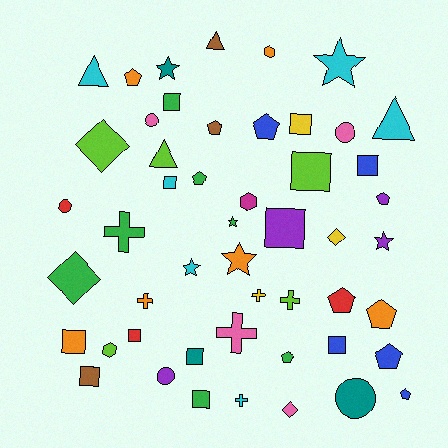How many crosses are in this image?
There are 6 crosses.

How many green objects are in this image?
There are 7 green objects.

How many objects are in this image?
There are 50 objects.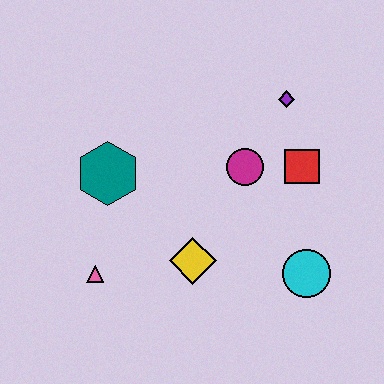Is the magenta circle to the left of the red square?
Yes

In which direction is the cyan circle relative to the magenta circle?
The cyan circle is below the magenta circle.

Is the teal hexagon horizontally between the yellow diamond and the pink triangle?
Yes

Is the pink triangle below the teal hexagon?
Yes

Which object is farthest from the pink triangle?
The purple diamond is farthest from the pink triangle.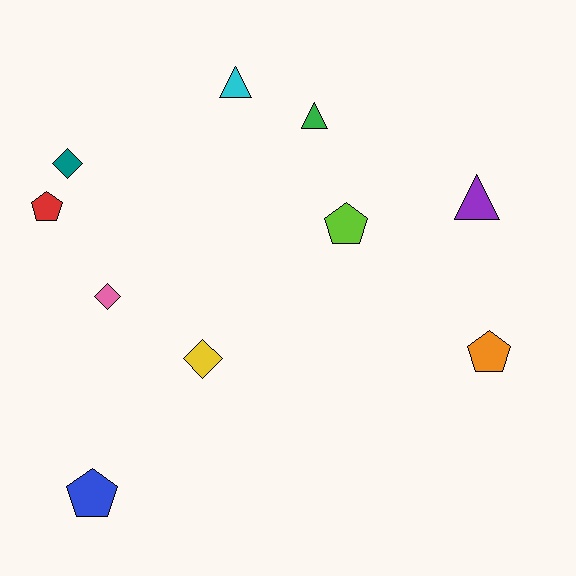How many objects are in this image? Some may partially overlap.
There are 10 objects.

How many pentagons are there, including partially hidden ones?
There are 4 pentagons.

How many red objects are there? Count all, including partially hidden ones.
There is 1 red object.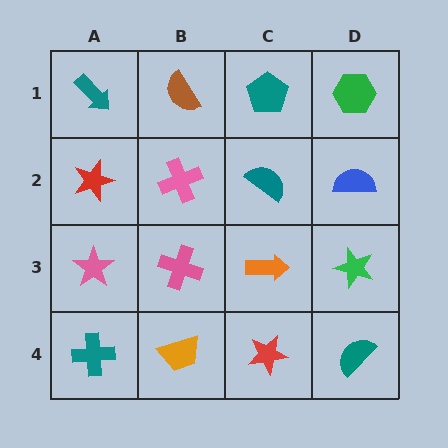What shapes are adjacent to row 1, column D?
A blue semicircle (row 2, column D), a teal pentagon (row 1, column C).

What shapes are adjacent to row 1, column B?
A pink cross (row 2, column B), a teal arrow (row 1, column A), a teal pentagon (row 1, column C).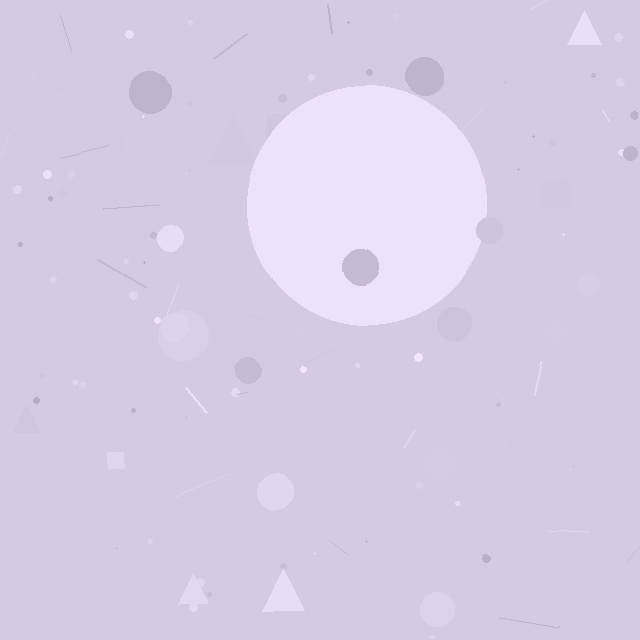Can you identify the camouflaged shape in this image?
The camouflaged shape is a circle.